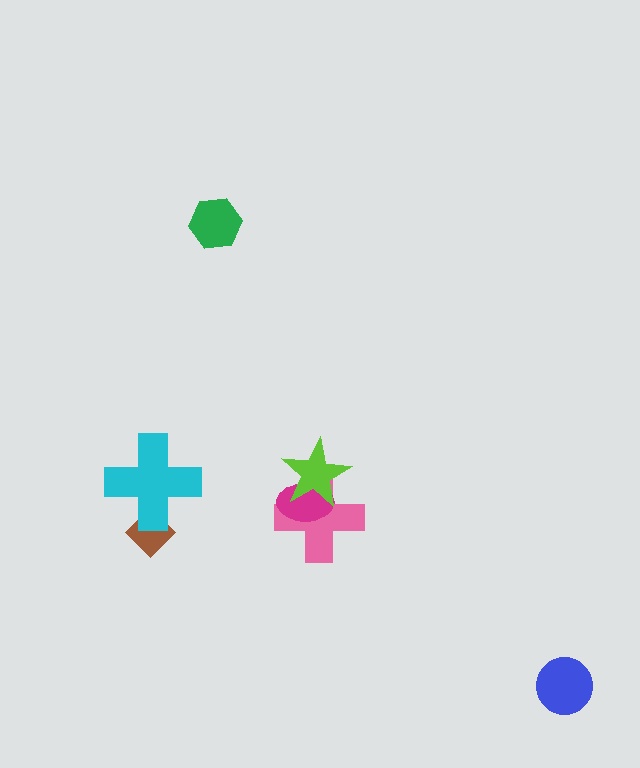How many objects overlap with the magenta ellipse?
2 objects overlap with the magenta ellipse.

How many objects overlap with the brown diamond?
1 object overlaps with the brown diamond.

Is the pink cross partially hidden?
Yes, it is partially covered by another shape.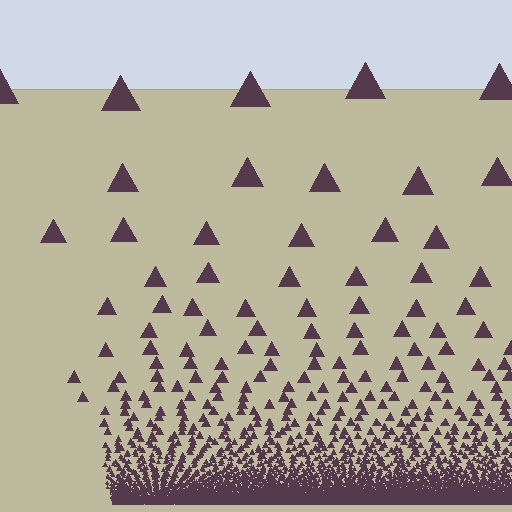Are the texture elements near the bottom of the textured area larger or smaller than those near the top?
Smaller. The gradient is inverted — elements near the bottom are smaller and denser.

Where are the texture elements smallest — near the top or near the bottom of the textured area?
Near the bottom.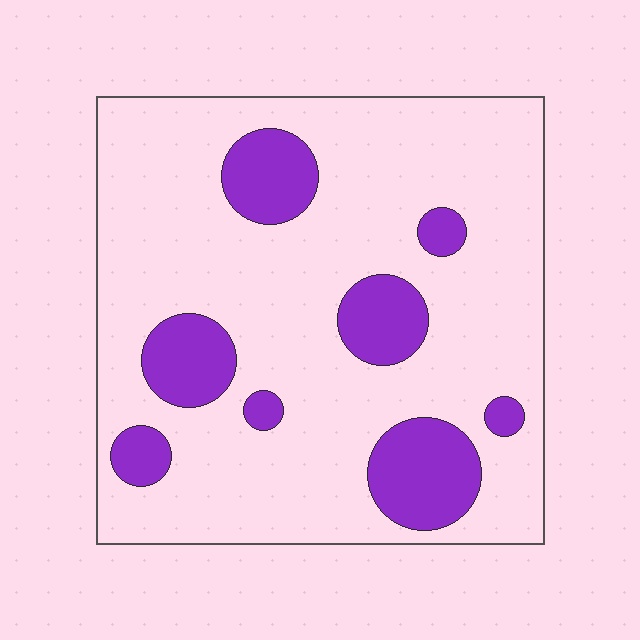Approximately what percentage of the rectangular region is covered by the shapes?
Approximately 20%.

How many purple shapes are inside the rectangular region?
8.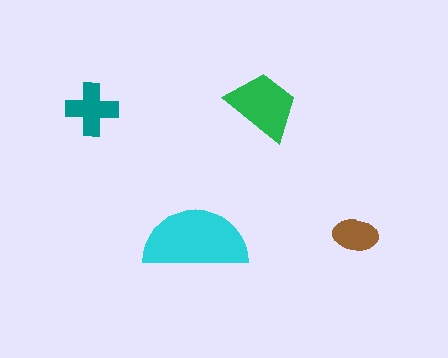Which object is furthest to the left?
The teal cross is leftmost.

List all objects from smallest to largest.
The brown ellipse, the teal cross, the green trapezoid, the cyan semicircle.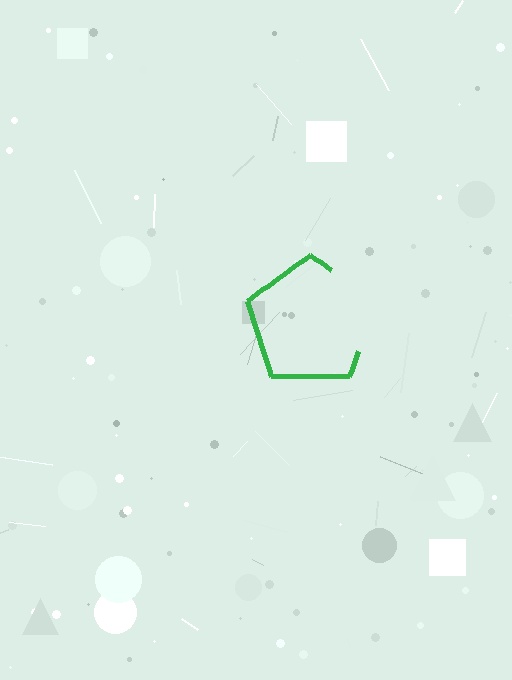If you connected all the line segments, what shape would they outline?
They would outline a pentagon.